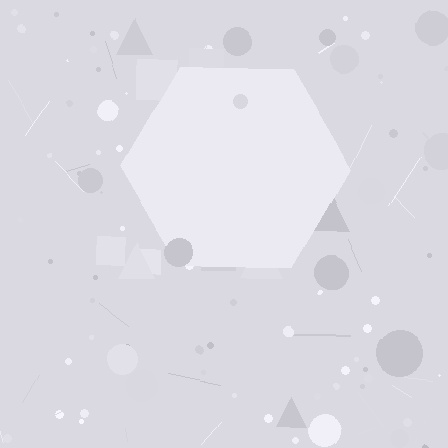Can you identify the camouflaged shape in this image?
The camouflaged shape is a hexagon.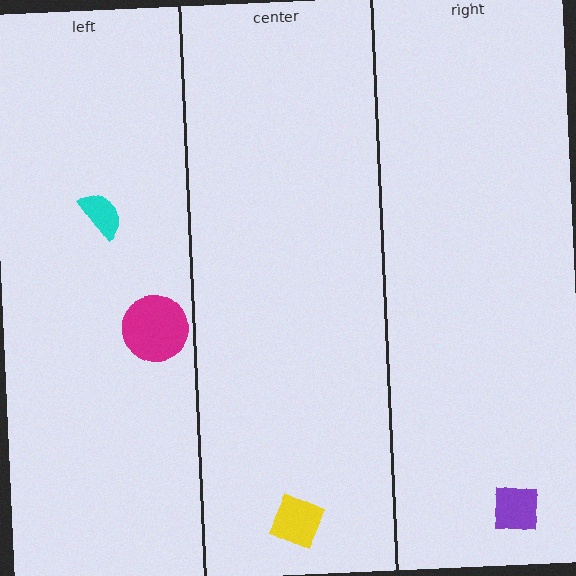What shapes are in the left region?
The magenta circle, the cyan semicircle.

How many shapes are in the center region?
1.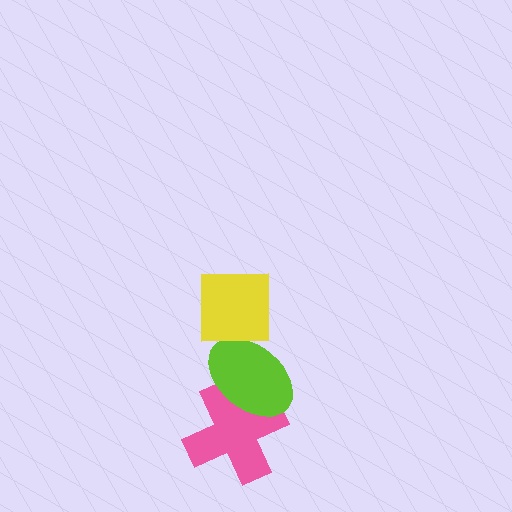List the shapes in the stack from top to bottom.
From top to bottom: the yellow square, the lime ellipse, the pink cross.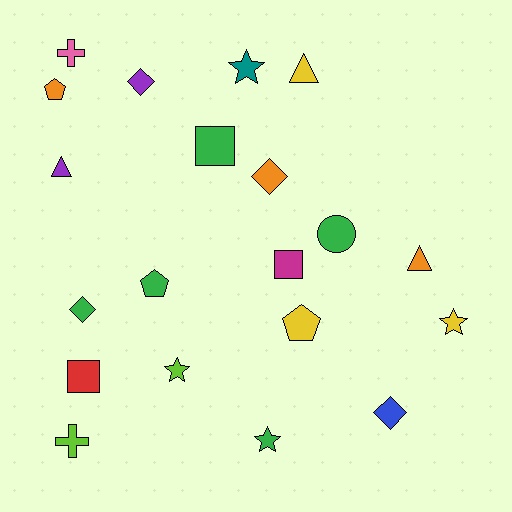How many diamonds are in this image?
There are 4 diamonds.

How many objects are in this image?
There are 20 objects.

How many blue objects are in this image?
There is 1 blue object.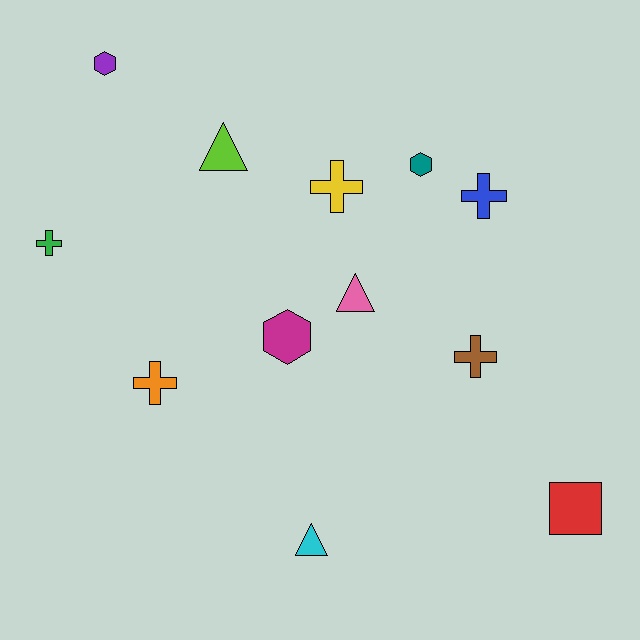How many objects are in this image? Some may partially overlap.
There are 12 objects.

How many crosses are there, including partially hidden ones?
There are 5 crosses.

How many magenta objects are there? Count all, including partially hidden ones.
There is 1 magenta object.